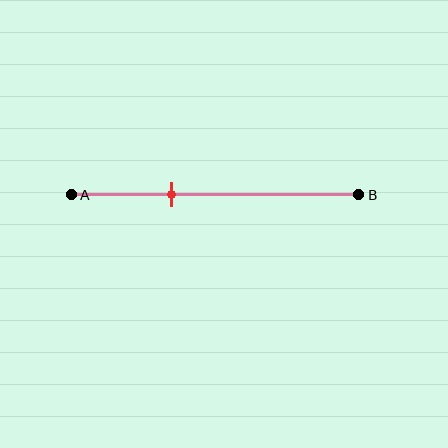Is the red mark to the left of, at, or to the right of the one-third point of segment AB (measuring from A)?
The red mark is approximately at the one-third point of segment AB.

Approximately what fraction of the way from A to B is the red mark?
The red mark is approximately 35% of the way from A to B.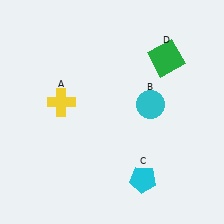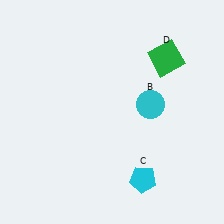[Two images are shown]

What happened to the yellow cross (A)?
The yellow cross (A) was removed in Image 2. It was in the top-left area of Image 1.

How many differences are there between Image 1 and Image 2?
There is 1 difference between the two images.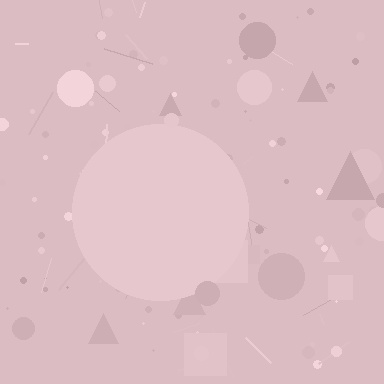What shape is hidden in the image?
A circle is hidden in the image.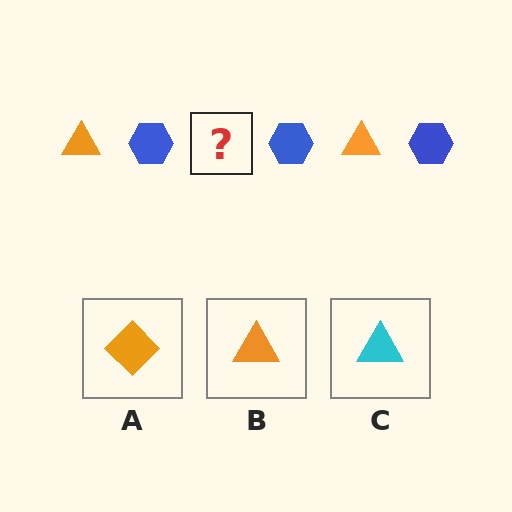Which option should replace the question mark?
Option B.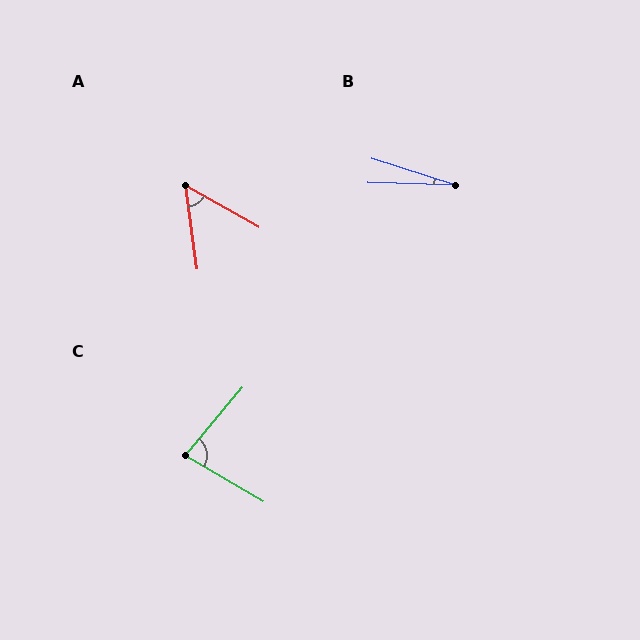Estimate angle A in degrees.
Approximately 53 degrees.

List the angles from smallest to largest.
B (16°), A (53°), C (81°).